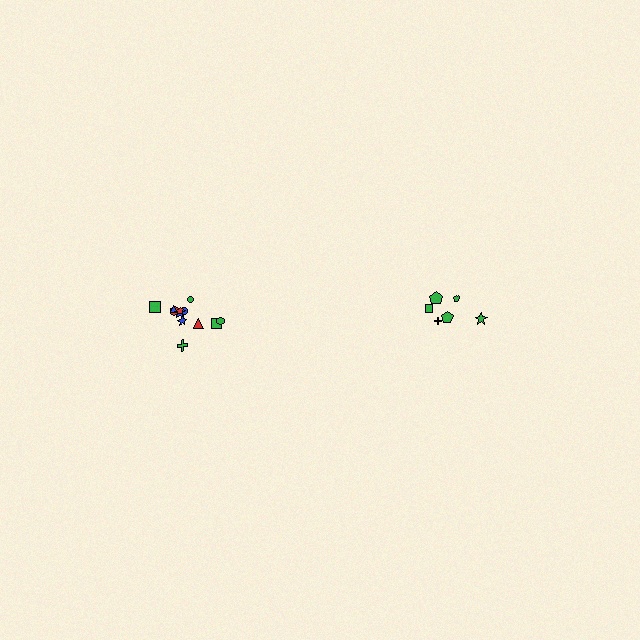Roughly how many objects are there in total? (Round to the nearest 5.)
Roughly 20 objects in total.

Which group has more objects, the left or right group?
The left group.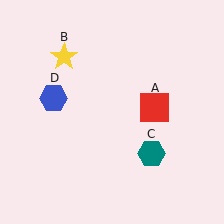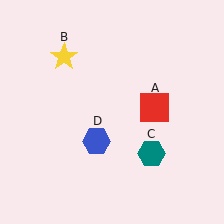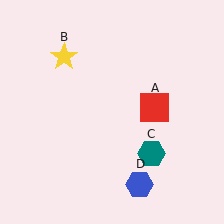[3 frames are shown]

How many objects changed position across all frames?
1 object changed position: blue hexagon (object D).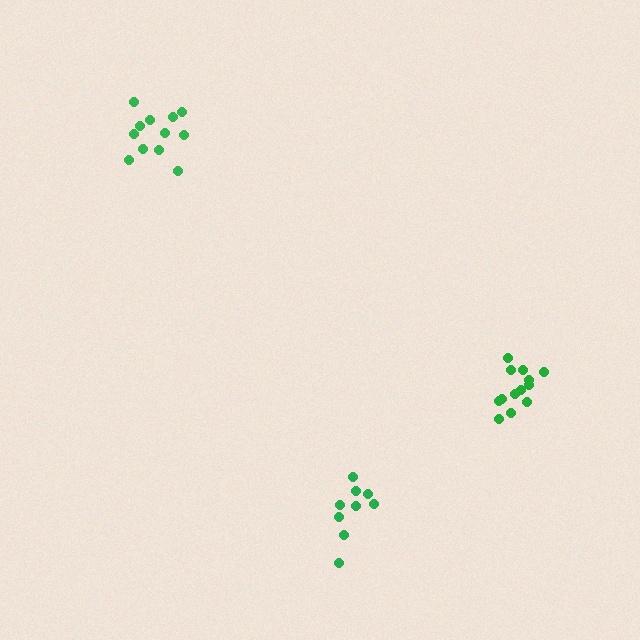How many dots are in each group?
Group 1: 12 dots, Group 2: 9 dots, Group 3: 13 dots (34 total).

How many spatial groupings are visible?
There are 3 spatial groupings.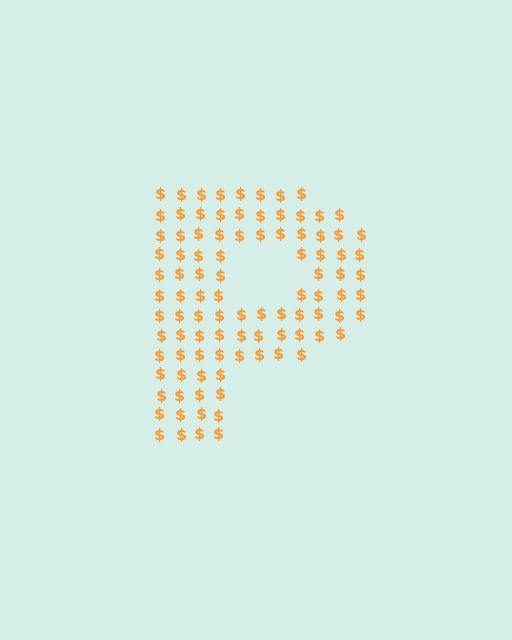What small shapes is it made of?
It is made of small dollar signs.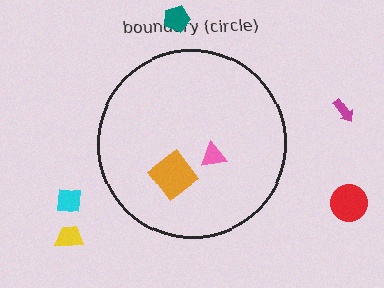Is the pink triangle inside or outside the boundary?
Inside.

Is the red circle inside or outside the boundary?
Outside.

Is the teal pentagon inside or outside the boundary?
Outside.